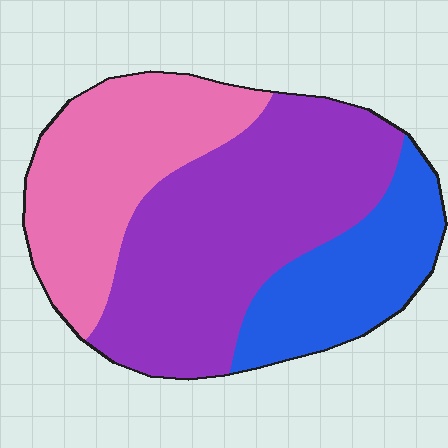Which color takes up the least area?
Blue, at roughly 20%.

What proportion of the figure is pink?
Pink takes up between a quarter and a half of the figure.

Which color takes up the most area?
Purple, at roughly 45%.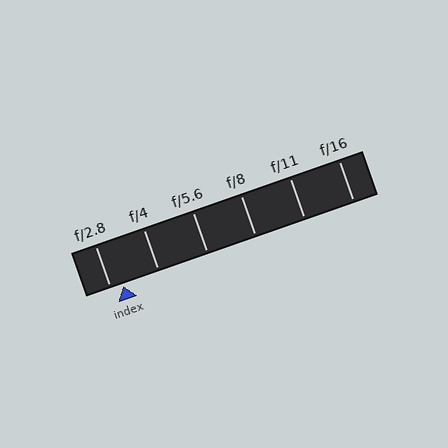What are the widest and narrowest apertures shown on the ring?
The widest aperture shown is f/2.8 and the narrowest is f/16.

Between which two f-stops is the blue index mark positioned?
The index mark is between f/2.8 and f/4.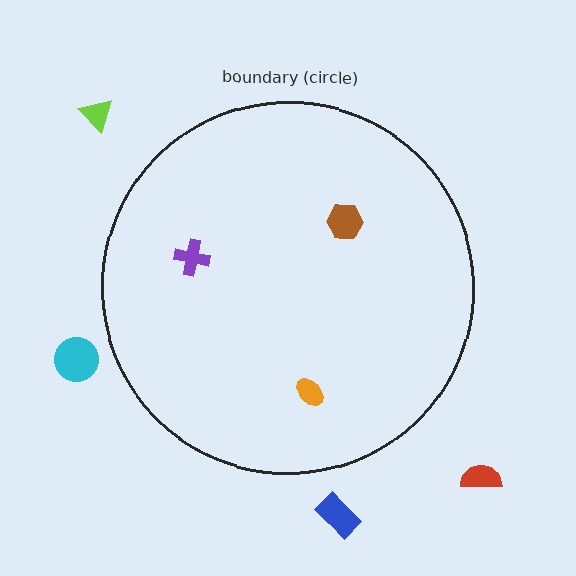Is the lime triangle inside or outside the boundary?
Outside.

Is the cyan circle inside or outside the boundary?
Outside.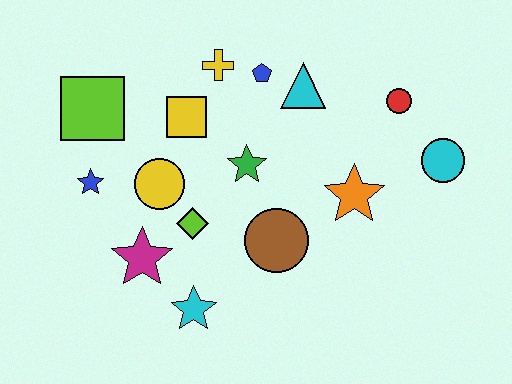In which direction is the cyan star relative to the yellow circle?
The cyan star is below the yellow circle.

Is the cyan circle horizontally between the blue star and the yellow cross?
No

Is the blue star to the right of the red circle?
No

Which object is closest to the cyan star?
The magenta star is closest to the cyan star.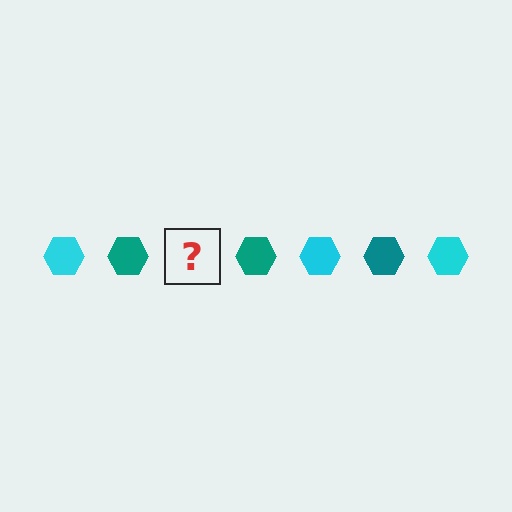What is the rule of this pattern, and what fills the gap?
The rule is that the pattern cycles through cyan, teal hexagons. The gap should be filled with a cyan hexagon.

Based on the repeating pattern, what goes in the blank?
The blank should be a cyan hexagon.